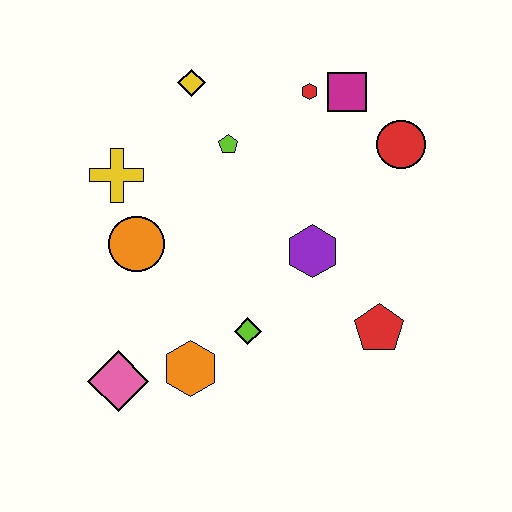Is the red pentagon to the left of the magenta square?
No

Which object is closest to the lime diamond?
The orange hexagon is closest to the lime diamond.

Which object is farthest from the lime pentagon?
The pink diamond is farthest from the lime pentagon.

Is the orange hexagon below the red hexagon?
Yes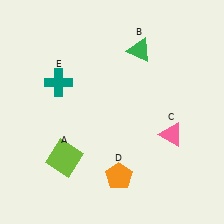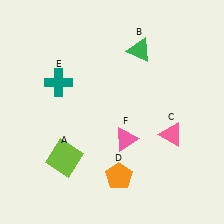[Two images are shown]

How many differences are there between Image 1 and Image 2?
There is 1 difference between the two images.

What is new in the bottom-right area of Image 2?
A pink triangle (F) was added in the bottom-right area of Image 2.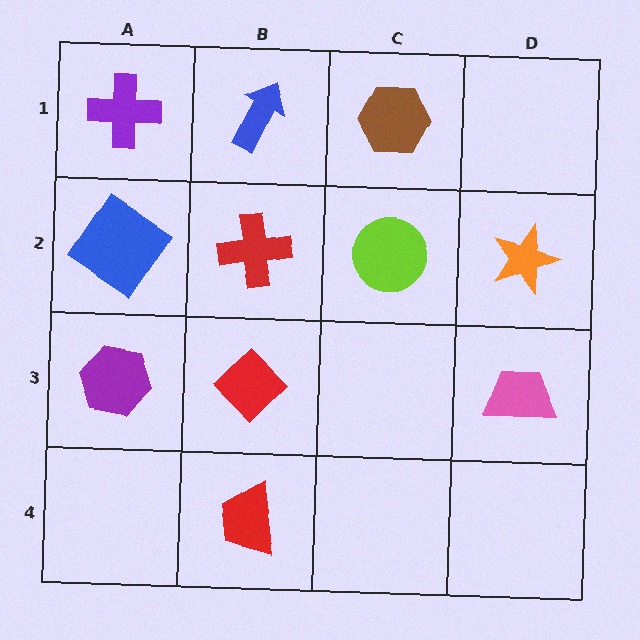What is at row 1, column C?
A brown hexagon.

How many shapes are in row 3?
3 shapes.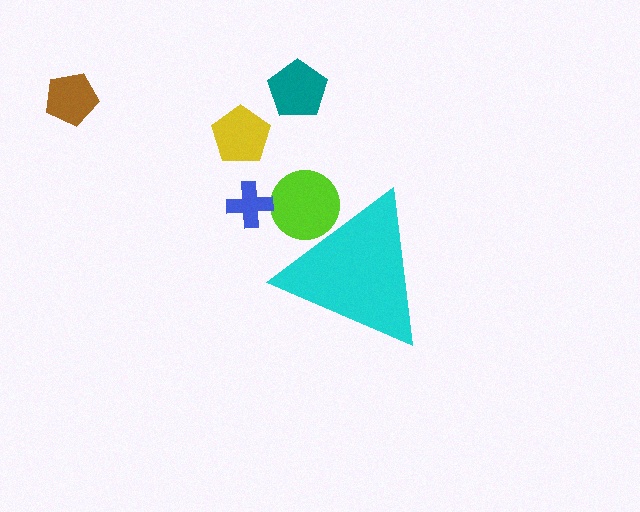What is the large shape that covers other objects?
A cyan triangle.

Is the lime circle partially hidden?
Yes, the lime circle is partially hidden behind the cyan triangle.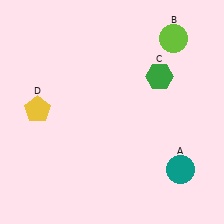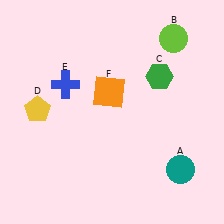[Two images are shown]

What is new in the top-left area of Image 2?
An orange square (F) was added in the top-left area of Image 2.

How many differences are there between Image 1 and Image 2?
There are 2 differences between the two images.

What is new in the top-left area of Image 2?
A blue cross (E) was added in the top-left area of Image 2.